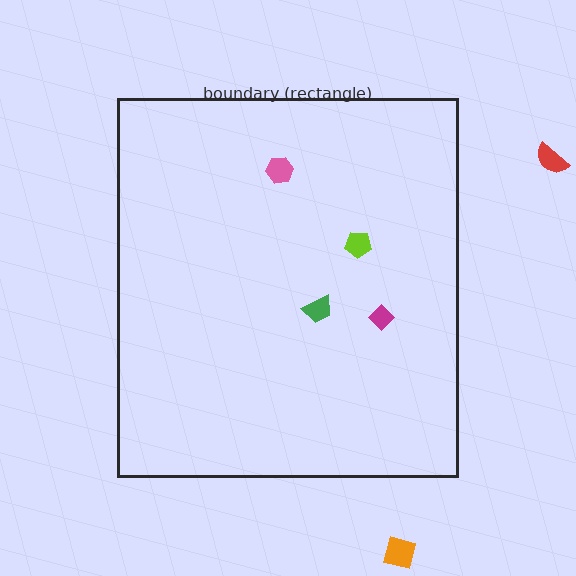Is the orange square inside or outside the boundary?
Outside.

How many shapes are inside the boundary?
4 inside, 2 outside.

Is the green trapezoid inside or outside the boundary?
Inside.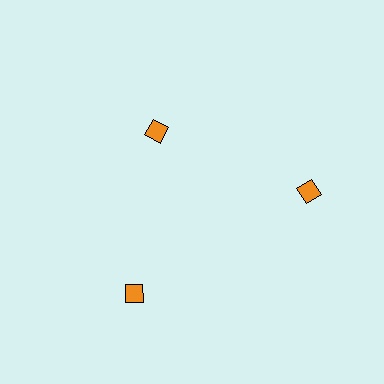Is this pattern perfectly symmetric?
No. The 3 orange diamonds are arranged in a ring, but one element near the 11 o'clock position is pulled inward toward the center, breaking the 3-fold rotational symmetry.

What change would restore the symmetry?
The symmetry would be restored by moving it outward, back onto the ring so that all 3 diamonds sit at equal angles and equal distance from the center.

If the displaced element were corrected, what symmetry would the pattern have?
It would have 3-fold rotational symmetry — the pattern would map onto itself every 120 degrees.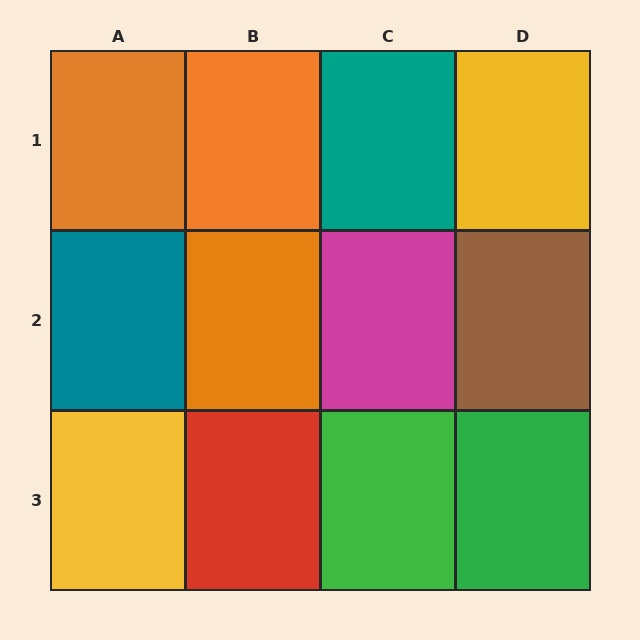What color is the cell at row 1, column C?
Teal.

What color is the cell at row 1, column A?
Orange.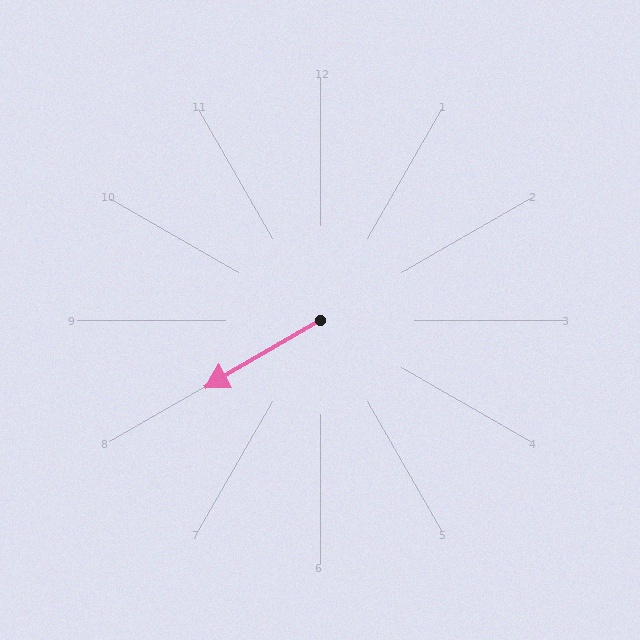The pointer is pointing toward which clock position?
Roughly 8 o'clock.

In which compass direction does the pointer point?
Southwest.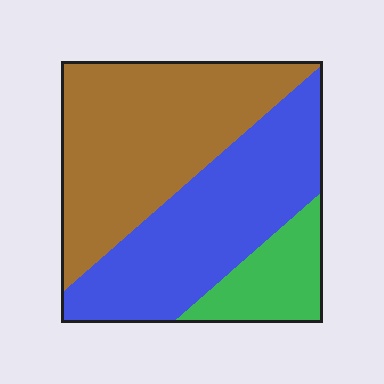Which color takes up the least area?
Green, at roughly 15%.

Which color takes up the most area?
Brown, at roughly 45%.